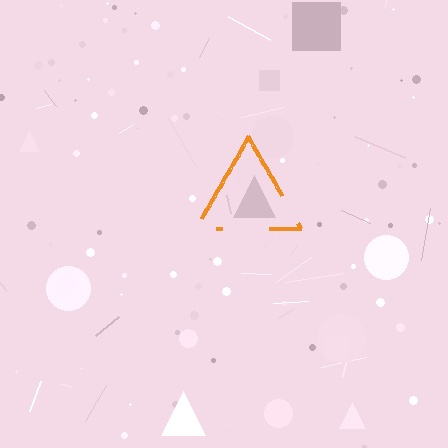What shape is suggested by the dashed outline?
The dashed outline suggests a triangle.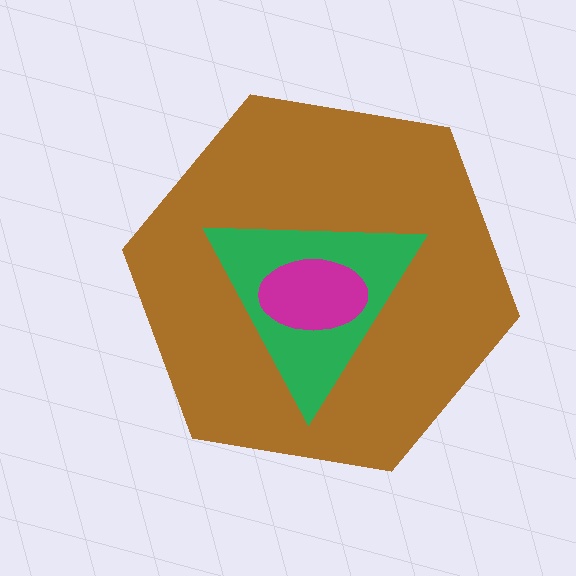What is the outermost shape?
The brown hexagon.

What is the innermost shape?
The magenta ellipse.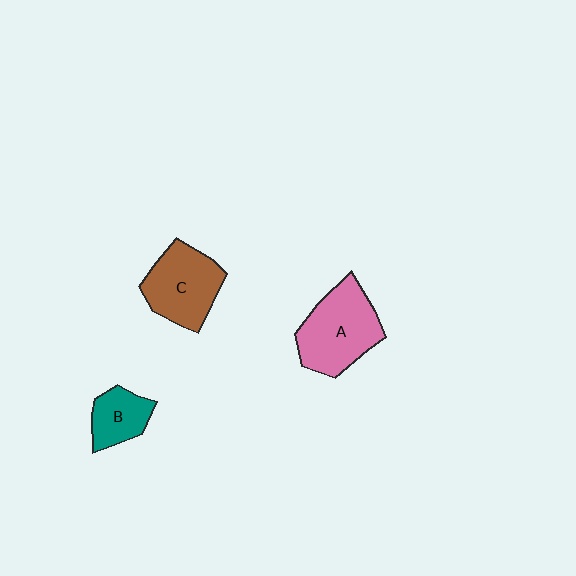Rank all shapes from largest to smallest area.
From largest to smallest: A (pink), C (brown), B (teal).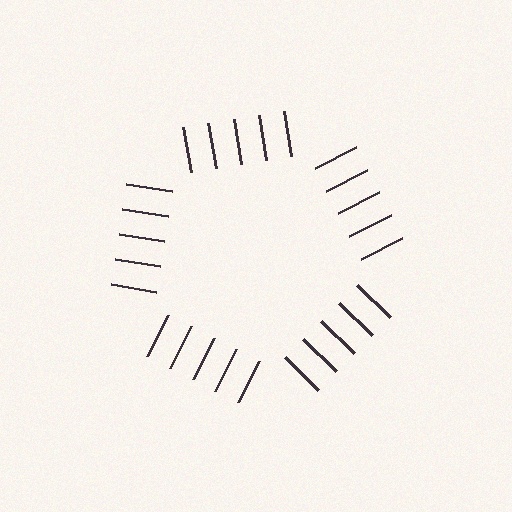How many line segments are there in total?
25 — 5 along each of the 5 edges.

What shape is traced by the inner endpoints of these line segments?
An illusory pentagon — the line segments terminate on its edges but no continuous stroke is drawn.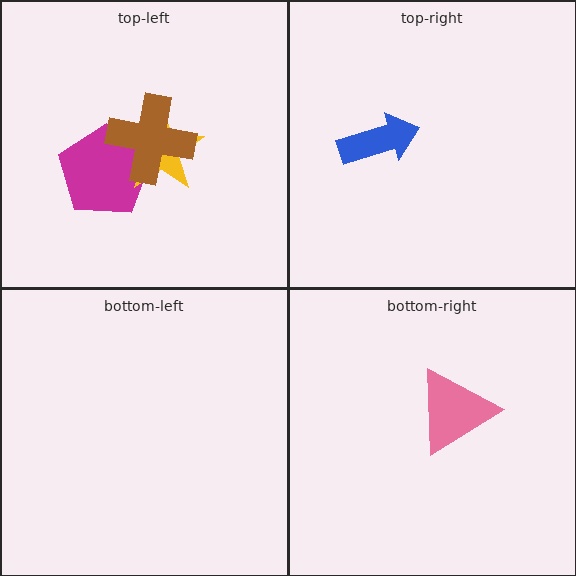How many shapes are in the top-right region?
1.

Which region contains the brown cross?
The top-left region.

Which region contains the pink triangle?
The bottom-right region.